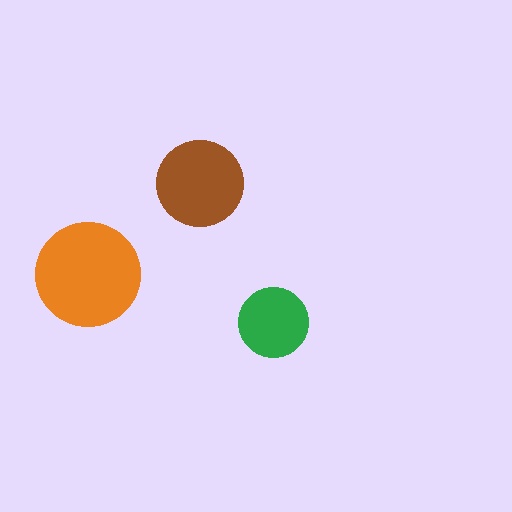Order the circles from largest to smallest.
the orange one, the brown one, the green one.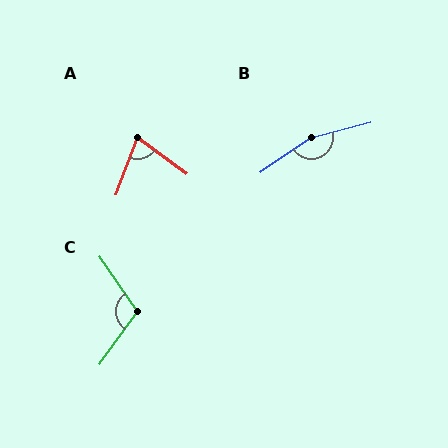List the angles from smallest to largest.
A (74°), C (110°), B (160°).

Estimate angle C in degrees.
Approximately 110 degrees.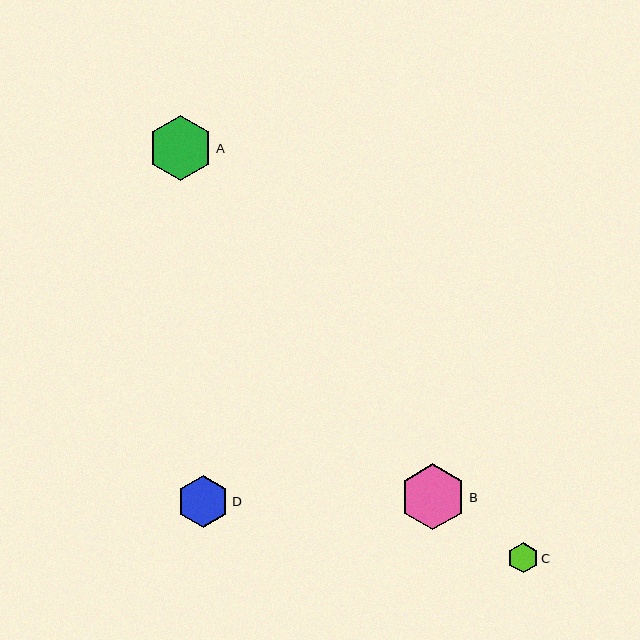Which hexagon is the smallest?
Hexagon C is the smallest with a size of approximately 30 pixels.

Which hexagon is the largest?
Hexagon B is the largest with a size of approximately 66 pixels.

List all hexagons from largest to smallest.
From largest to smallest: B, A, D, C.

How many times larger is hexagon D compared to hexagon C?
Hexagon D is approximately 1.7 times the size of hexagon C.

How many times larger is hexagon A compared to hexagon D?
Hexagon A is approximately 1.3 times the size of hexagon D.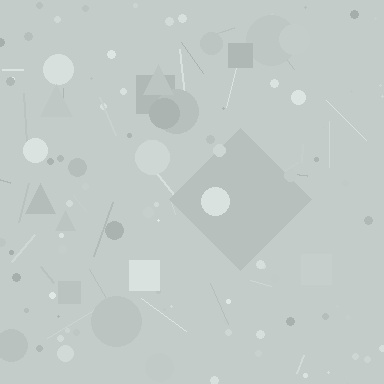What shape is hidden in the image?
A diamond is hidden in the image.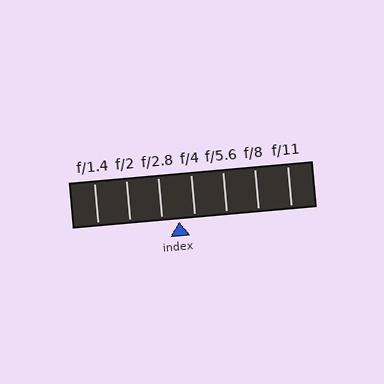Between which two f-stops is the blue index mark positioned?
The index mark is between f/2.8 and f/4.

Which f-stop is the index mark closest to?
The index mark is closest to f/4.